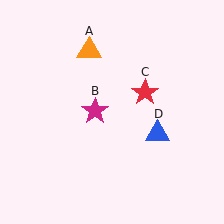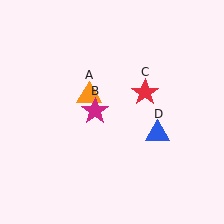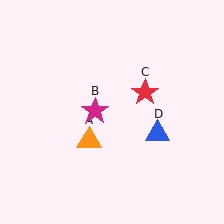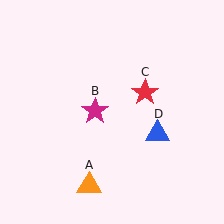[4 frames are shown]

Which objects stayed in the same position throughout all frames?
Magenta star (object B) and red star (object C) and blue triangle (object D) remained stationary.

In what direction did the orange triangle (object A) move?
The orange triangle (object A) moved down.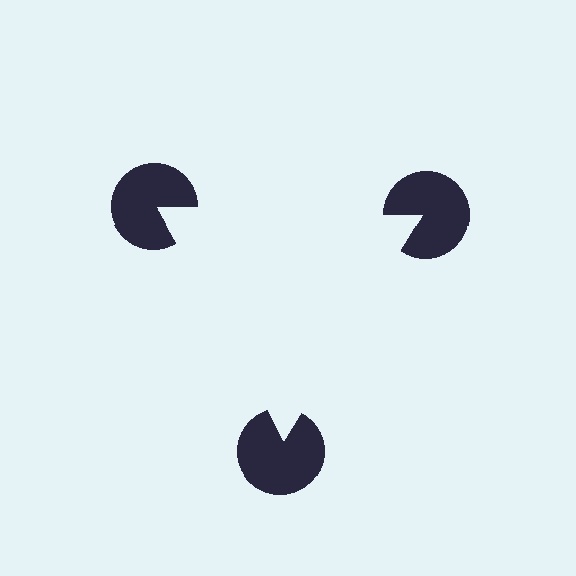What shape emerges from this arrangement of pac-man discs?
An illusory triangle — its edges are inferred from the aligned wedge cuts in the pac-man discs, not physically drawn.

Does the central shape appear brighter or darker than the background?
It typically appears slightly brighter than the background, even though no actual brightness change is drawn.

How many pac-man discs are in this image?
There are 3 — one at each vertex of the illusory triangle.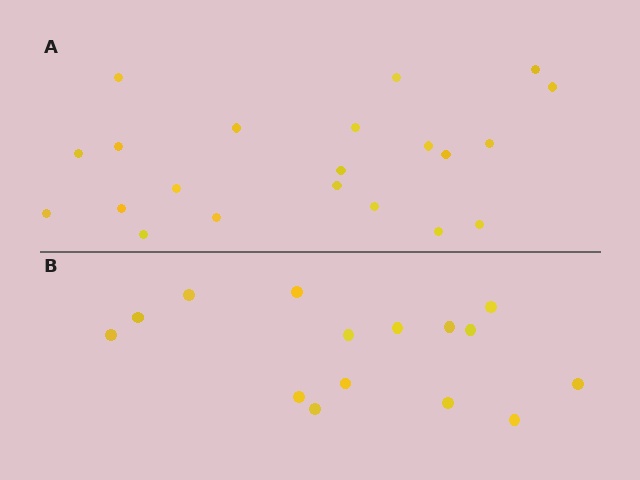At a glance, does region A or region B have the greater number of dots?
Region A (the top region) has more dots.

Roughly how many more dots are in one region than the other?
Region A has about 6 more dots than region B.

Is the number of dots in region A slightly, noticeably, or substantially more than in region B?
Region A has noticeably more, but not dramatically so. The ratio is roughly 1.4 to 1.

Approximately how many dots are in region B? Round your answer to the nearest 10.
About 20 dots. (The exact count is 15, which rounds to 20.)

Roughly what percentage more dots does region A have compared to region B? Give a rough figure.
About 40% more.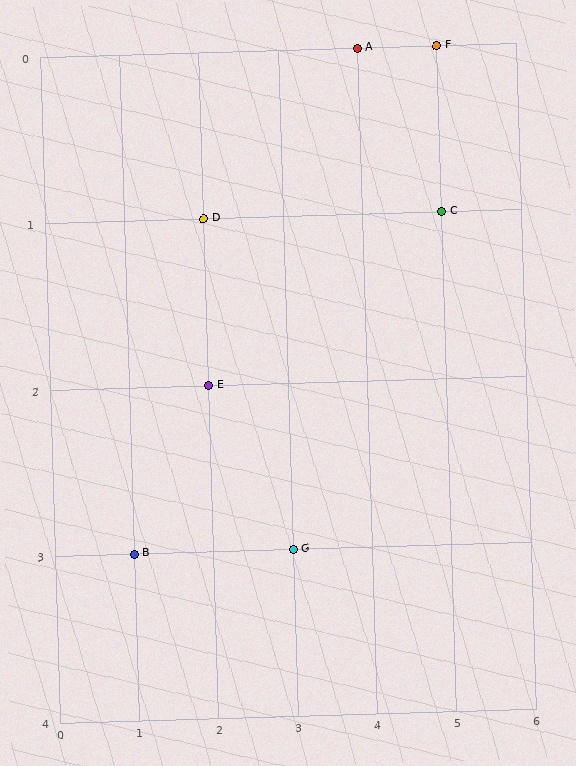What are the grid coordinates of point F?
Point F is at grid coordinates (5, 0).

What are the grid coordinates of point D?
Point D is at grid coordinates (2, 1).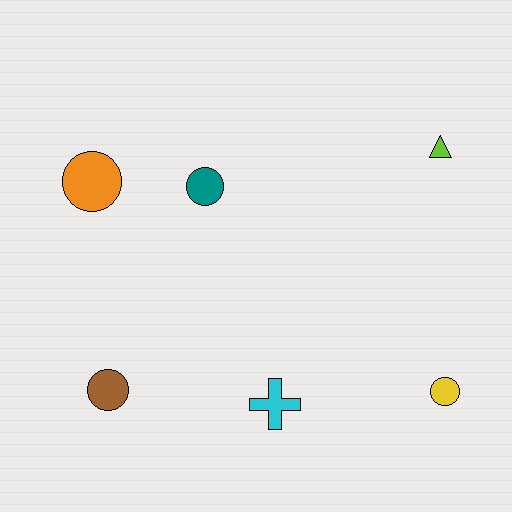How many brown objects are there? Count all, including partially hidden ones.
There is 1 brown object.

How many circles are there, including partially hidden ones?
There are 4 circles.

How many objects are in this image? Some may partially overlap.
There are 6 objects.